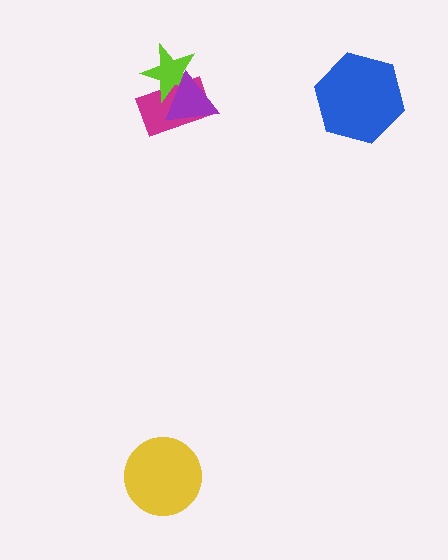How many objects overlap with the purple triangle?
2 objects overlap with the purple triangle.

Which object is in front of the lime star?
The purple triangle is in front of the lime star.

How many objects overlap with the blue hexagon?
0 objects overlap with the blue hexagon.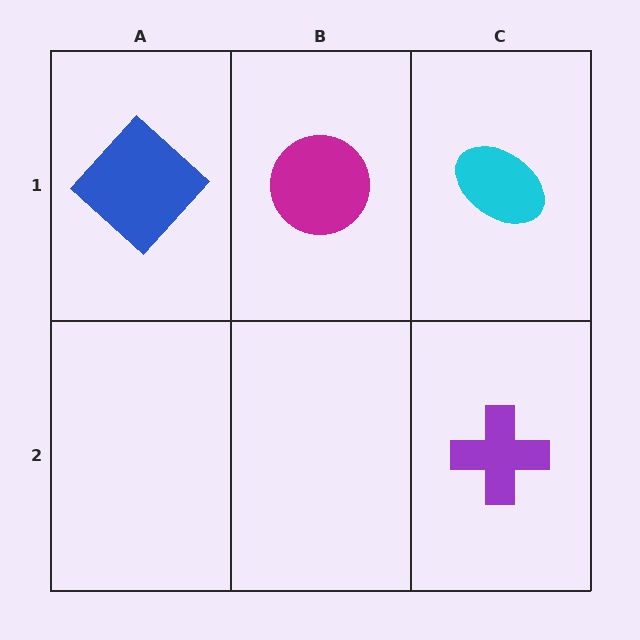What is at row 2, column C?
A purple cross.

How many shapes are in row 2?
1 shape.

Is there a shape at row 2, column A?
No, that cell is empty.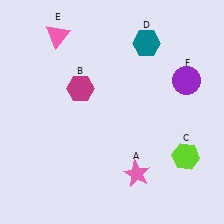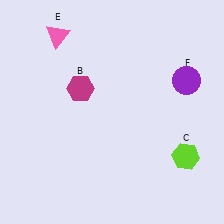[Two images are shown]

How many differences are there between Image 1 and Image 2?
There are 2 differences between the two images.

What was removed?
The teal hexagon (D), the pink star (A) were removed in Image 2.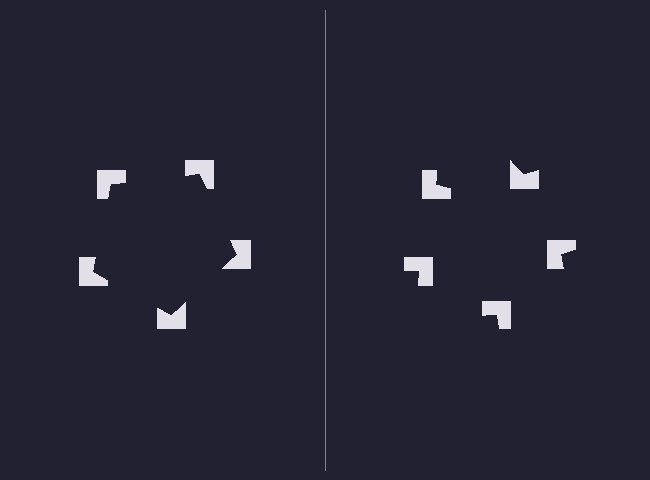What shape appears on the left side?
An illusory pentagon.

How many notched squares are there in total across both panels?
10 — 5 on each side.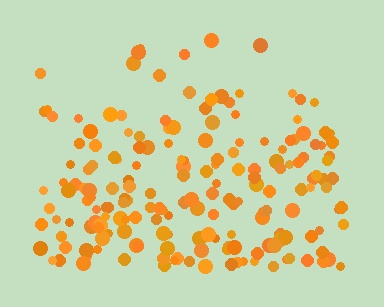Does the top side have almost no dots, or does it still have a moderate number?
Still a moderate number, just noticeably fewer than the bottom.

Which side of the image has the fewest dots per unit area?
The top.